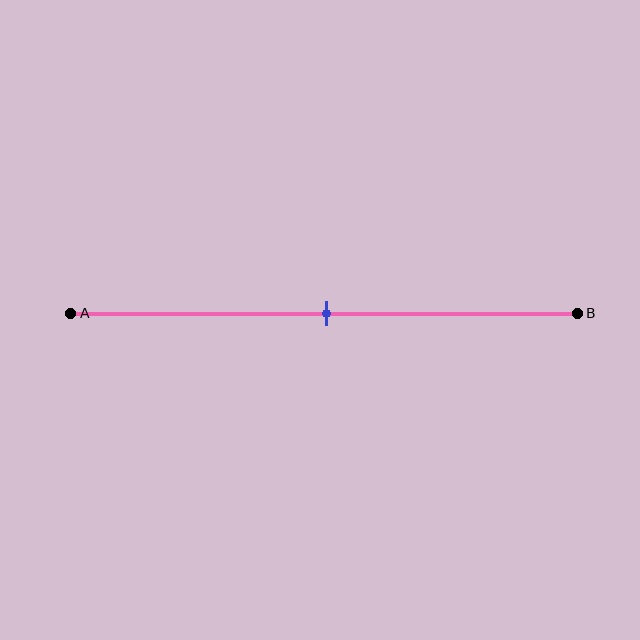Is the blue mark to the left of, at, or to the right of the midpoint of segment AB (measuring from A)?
The blue mark is approximately at the midpoint of segment AB.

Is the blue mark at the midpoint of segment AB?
Yes, the mark is approximately at the midpoint.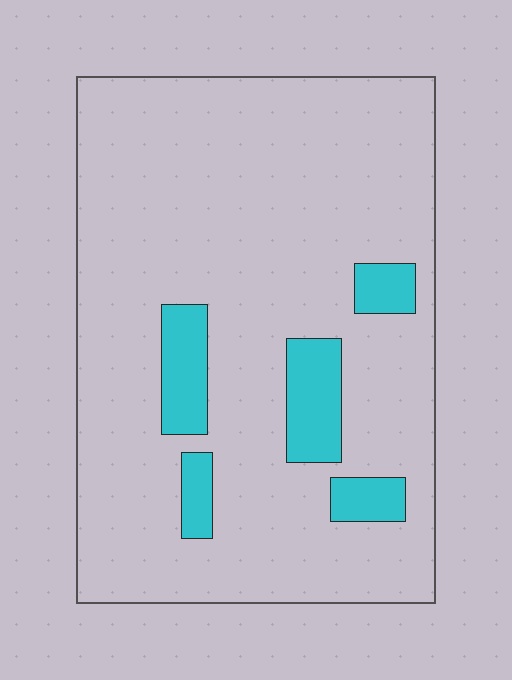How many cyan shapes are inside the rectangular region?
5.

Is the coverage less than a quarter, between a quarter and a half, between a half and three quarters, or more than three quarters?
Less than a quarter.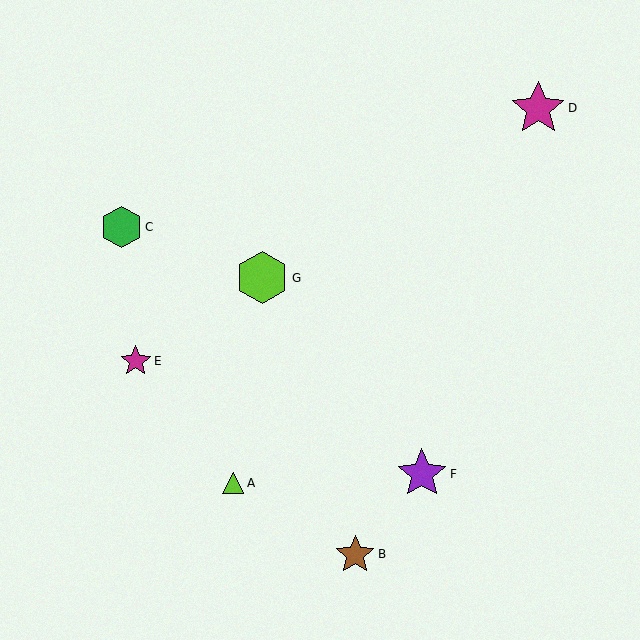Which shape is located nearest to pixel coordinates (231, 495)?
The lime triangle (labeled A) at (233, 483) is nearest to that location.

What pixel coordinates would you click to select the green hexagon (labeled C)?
Click at (122, 227) to select the green hexagon C.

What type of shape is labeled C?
Shape C is a green hexagon.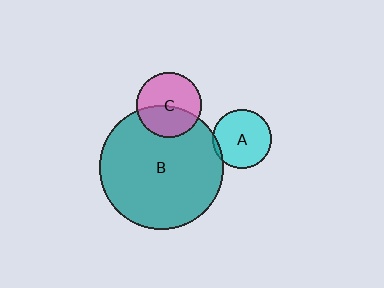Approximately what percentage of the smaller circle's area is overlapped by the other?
Approximately 40%.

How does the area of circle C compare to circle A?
Approximately 1.2 times.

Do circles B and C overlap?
Yes.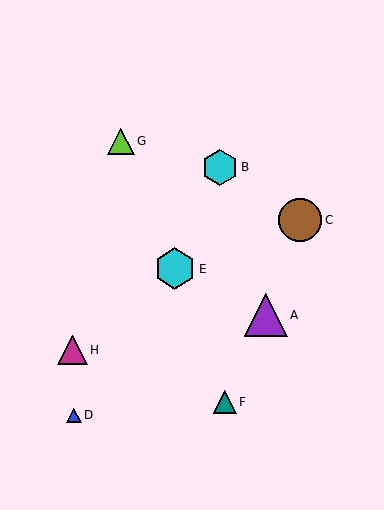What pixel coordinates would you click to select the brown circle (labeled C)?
Click at (300, 220) to select the brown circle C.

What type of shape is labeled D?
Shape D is a blue triangle.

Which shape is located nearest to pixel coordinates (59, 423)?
The blue triangle (labeled D) at (74, 415) is nearest to that location.